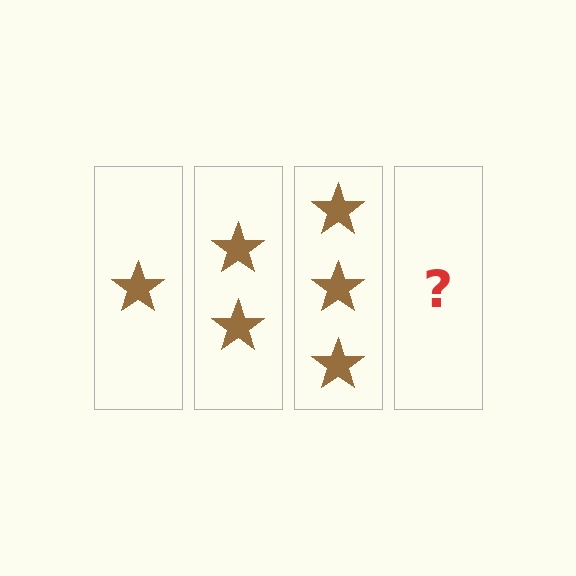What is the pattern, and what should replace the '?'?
The pattern is that each step adds one more star. The '?' should be 4 stars.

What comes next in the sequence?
The next element should be 4 stars.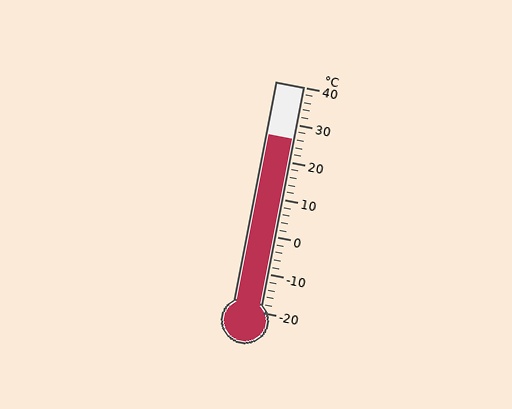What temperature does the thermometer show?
The thermometer shows approximately 26°C.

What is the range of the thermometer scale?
The thermometer scale ranges from -20°C to 40°C.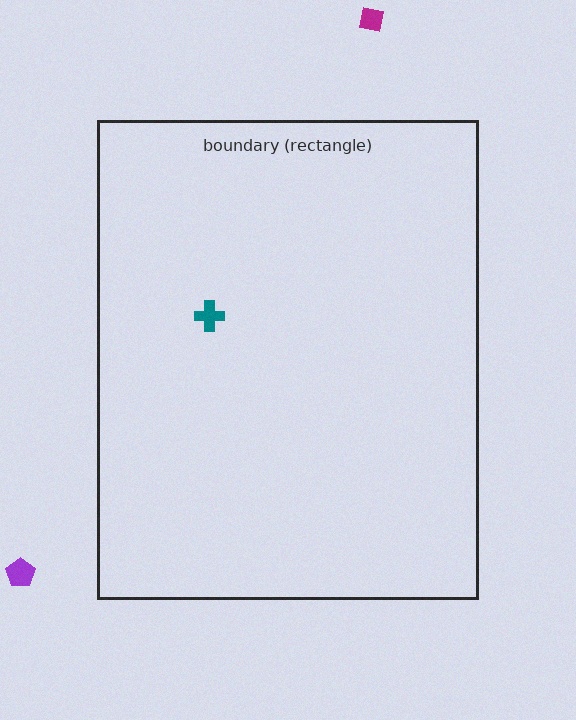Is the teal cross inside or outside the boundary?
Inside.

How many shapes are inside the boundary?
1 inside, 2 outside.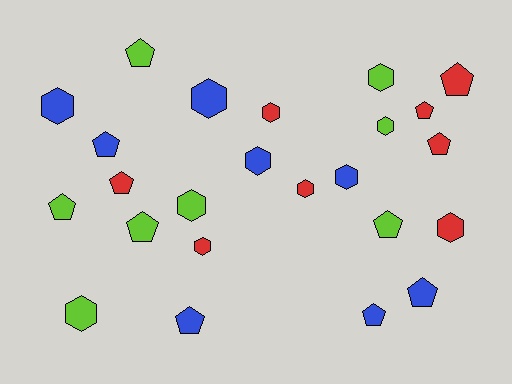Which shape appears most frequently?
Hexagon, with 12 objects.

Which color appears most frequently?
Red, with 8 objects.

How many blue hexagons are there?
There are 4 blue hexagons.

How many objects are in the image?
There are 24 objects.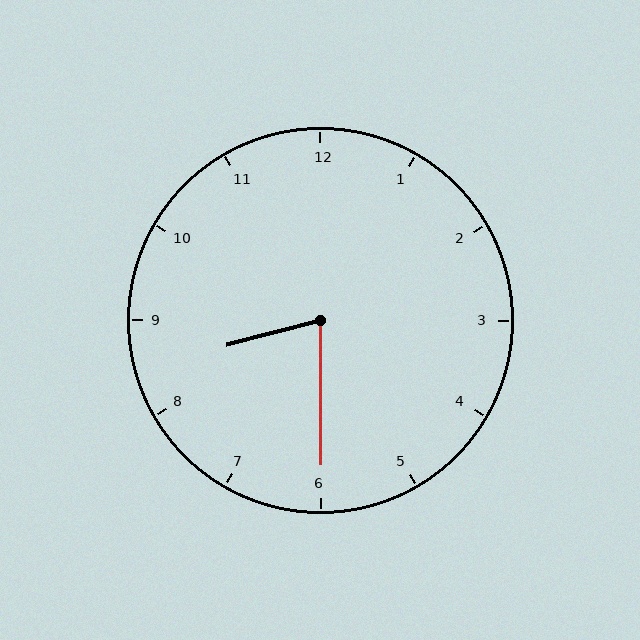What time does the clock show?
8:30.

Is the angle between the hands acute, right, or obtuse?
It is acute.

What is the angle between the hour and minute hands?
Approximately 75 degrees.